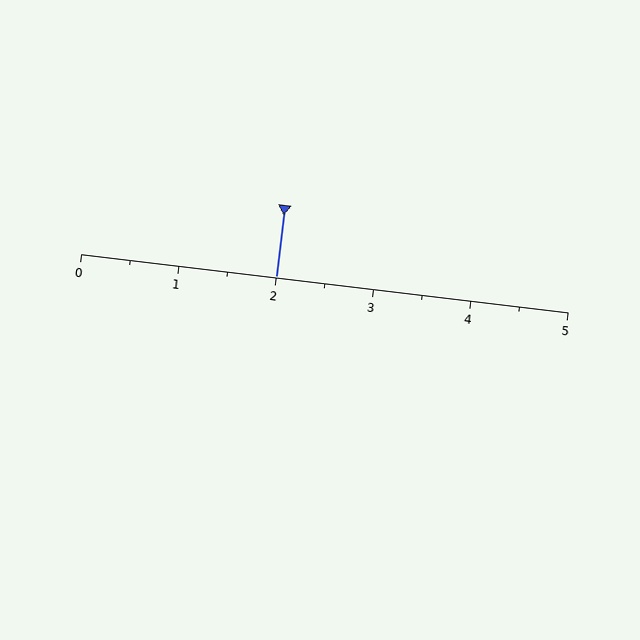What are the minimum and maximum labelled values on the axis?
The axis runs from 0 to 5.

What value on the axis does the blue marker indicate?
The marker indicates approximately 2.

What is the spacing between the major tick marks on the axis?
The major ticks are spaced 1 apart.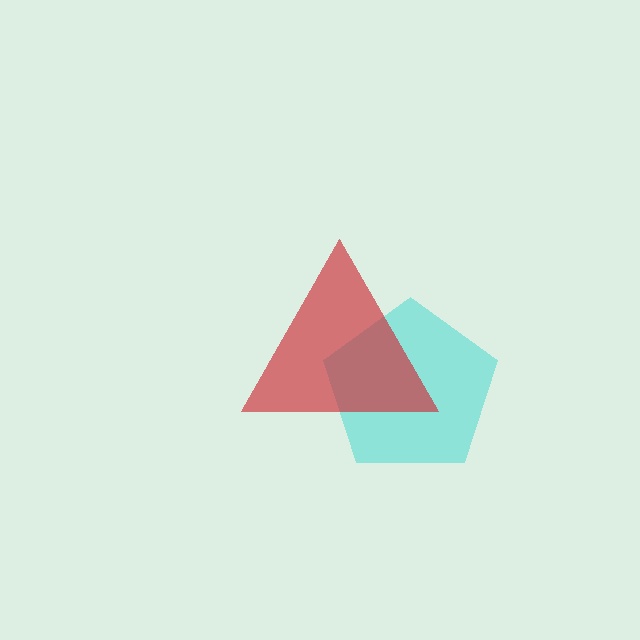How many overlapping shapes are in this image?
There are 2 overlapping shapes in the image.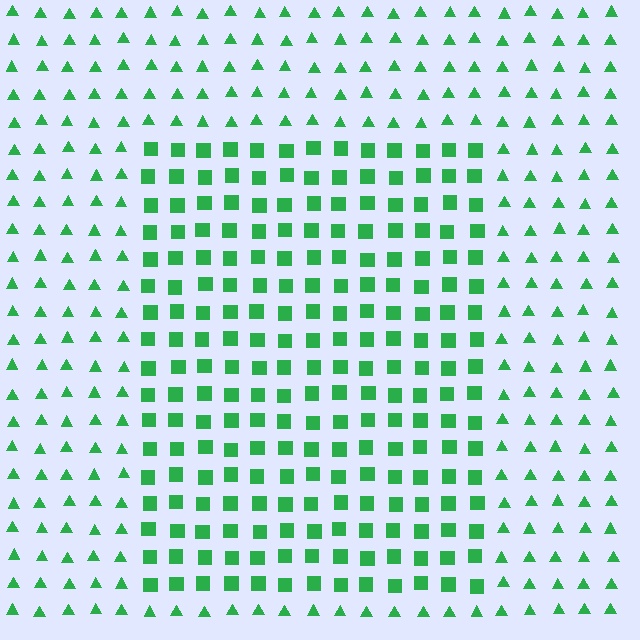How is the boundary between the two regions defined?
The boundary is defined by a change in element shape: squares inside vs. triangles outside. All elements share the same color and spacing.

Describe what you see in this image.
The image is filled with small green elements arranged in a uniform grid. A rectangle-shaped region contains squares, while the surrounding area contains triangles. The boundary is defined purely by the change in element shape.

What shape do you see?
I see a rectangle.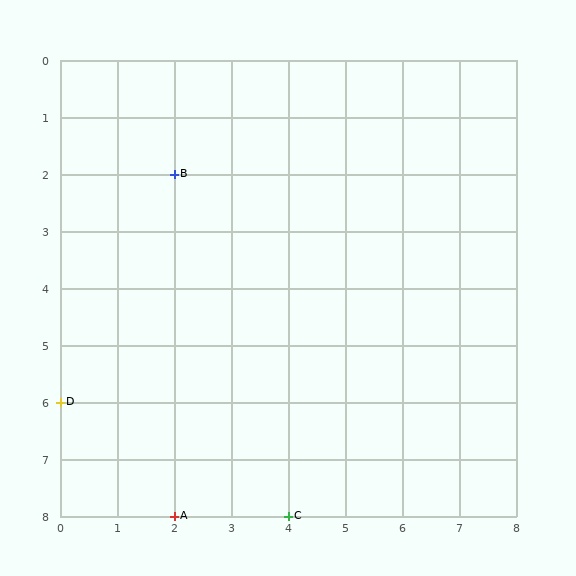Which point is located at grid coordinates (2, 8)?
Point A is at (2, 8).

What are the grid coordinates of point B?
Point B is at grid coordinates (2, 2).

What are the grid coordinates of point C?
Point C is at grid coordinates (4, 8).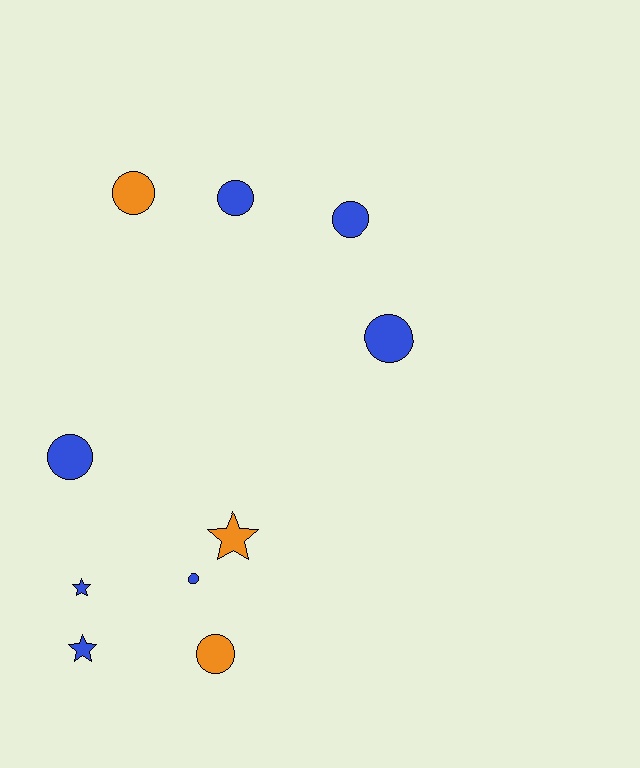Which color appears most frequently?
Blue, with 7 objects.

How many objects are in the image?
There are 10 objects.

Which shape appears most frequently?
Circle, with 7 objects.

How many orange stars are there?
There is 1 orange star.